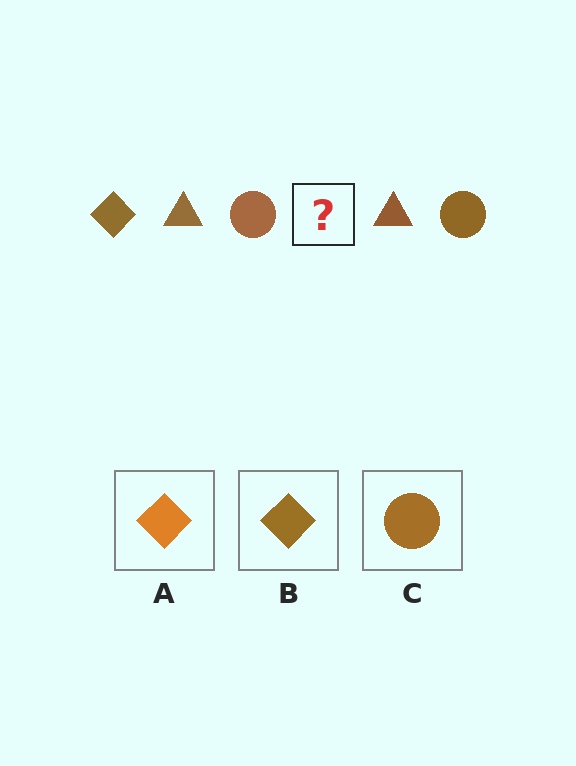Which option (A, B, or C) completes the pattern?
B.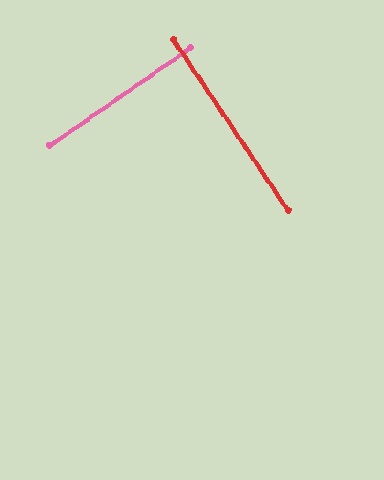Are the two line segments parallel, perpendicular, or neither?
Perpendicular — they meet at approximately 89°.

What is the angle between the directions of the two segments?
Approximately 89 degrees.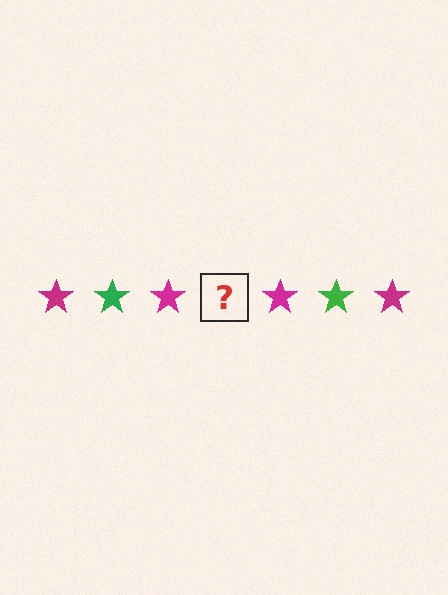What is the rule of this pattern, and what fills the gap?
The rule is that the pattern cycles through magenta, green stars. The gap should be filled with a green star.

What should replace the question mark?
The question mark should be replaced with a green star.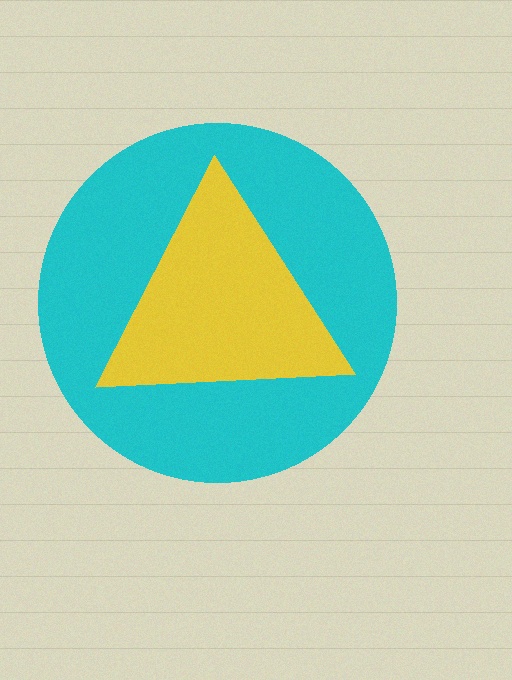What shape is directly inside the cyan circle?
The yellow triangle.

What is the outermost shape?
The cyan circle.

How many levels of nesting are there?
2.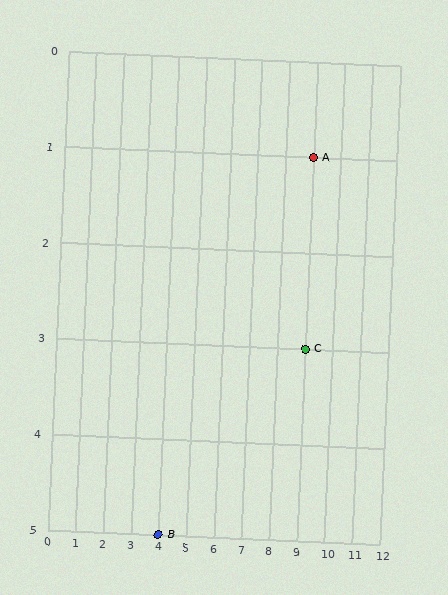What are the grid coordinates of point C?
Point C is at grid coordinates (9, 3).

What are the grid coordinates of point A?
Point A is at grid coordinates (9, 1).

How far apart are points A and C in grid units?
Points A and C are 2 rows apart.